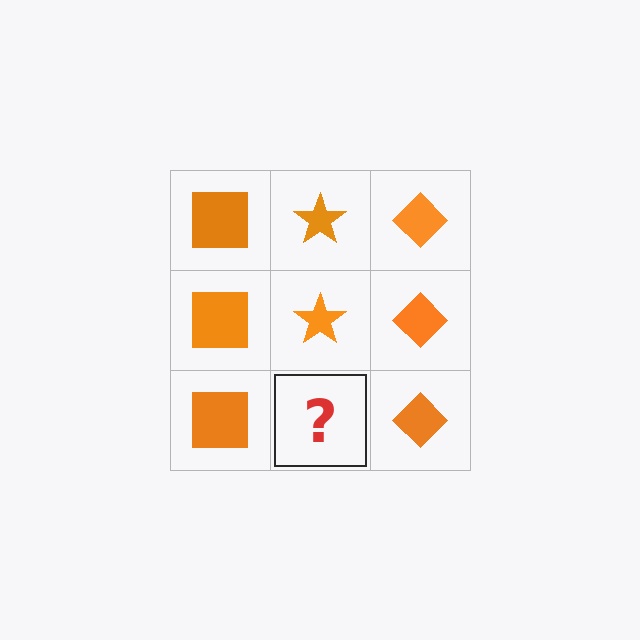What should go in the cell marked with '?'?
The missing cell should contain an orange star.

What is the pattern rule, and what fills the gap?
The rule is that each column has a consistent shape. The gap should be filled with an orange star.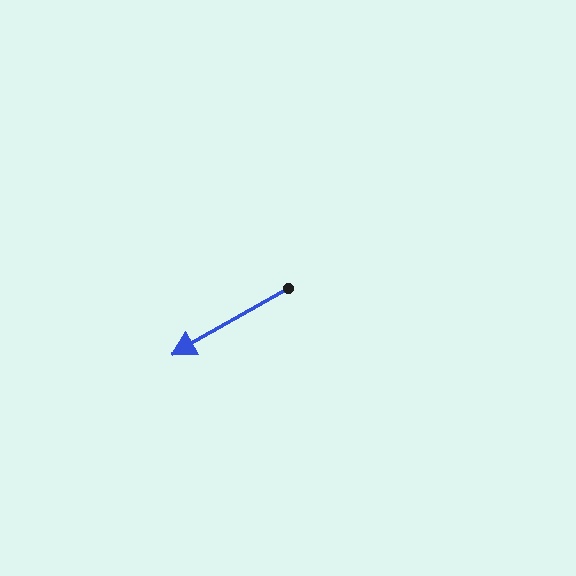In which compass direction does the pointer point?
Southwest.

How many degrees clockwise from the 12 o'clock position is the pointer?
Approximately 240 degrees.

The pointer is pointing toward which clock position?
Roughly 8 o'clock.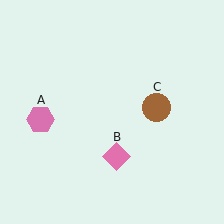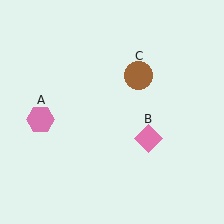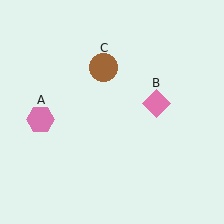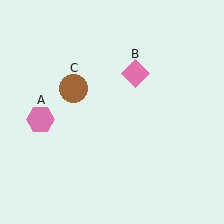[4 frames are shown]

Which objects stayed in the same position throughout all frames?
Pink hexagon (object A) remained stationary.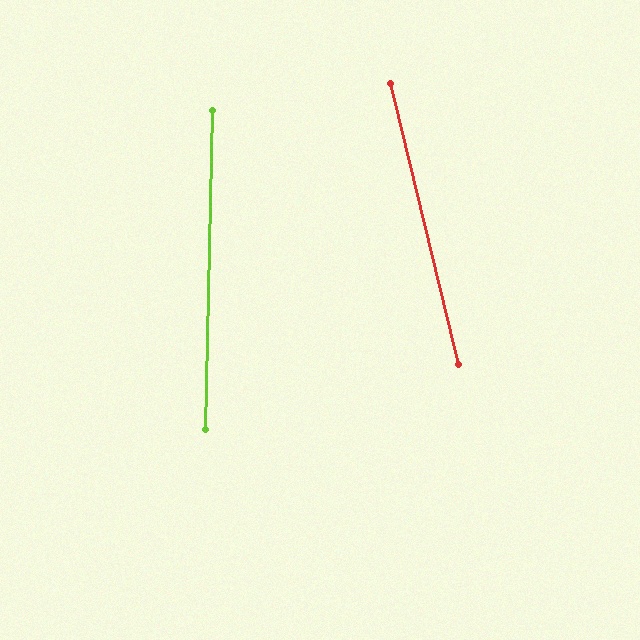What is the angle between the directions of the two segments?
Approximately 15 degrees.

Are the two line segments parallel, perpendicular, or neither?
Neither parallel nor perpendicular — they differ by about 15°.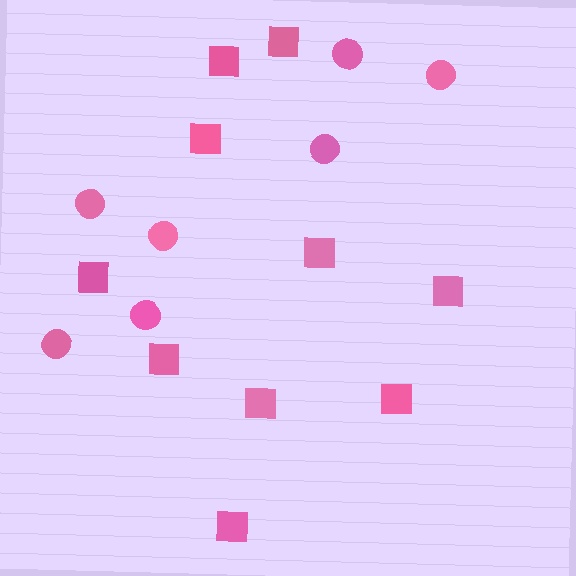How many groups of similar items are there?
There are 2 groups: one group of squares (10) and one group of circles (7).